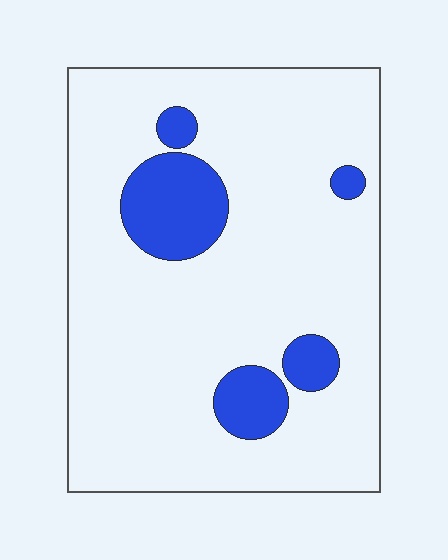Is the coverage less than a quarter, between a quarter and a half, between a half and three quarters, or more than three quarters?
Less than a quarter.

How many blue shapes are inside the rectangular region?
5.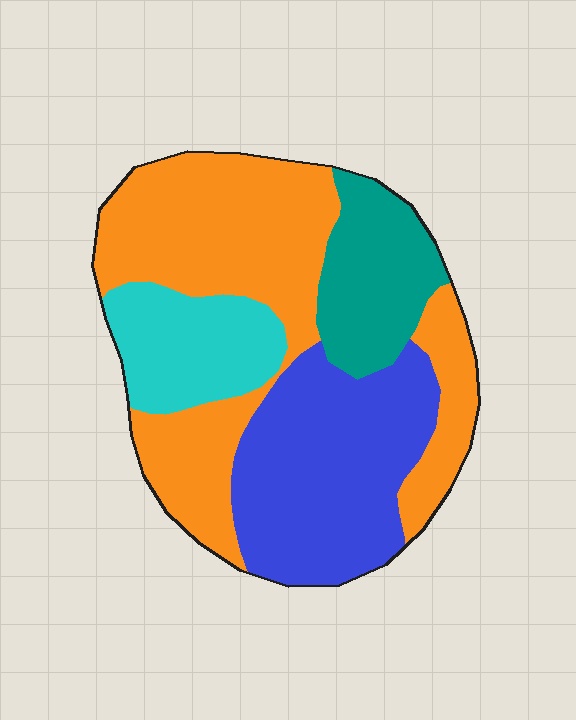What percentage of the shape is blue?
Blue covers roughly 30% of the shape.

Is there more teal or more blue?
Blue.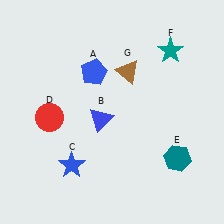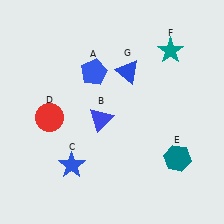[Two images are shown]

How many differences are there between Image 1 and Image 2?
There is 1 difference between the two images.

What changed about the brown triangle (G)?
In Image 1, G is brown. In Image 2, it changed to blue.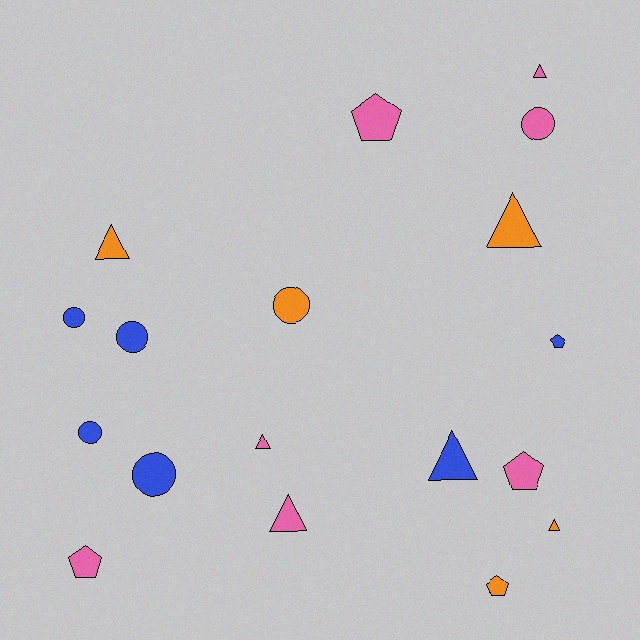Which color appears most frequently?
Pink, with 7 objects.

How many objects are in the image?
There are 18 objects.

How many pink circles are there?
There is 1 pink circle.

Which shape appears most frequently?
Triangle, with 7 objects.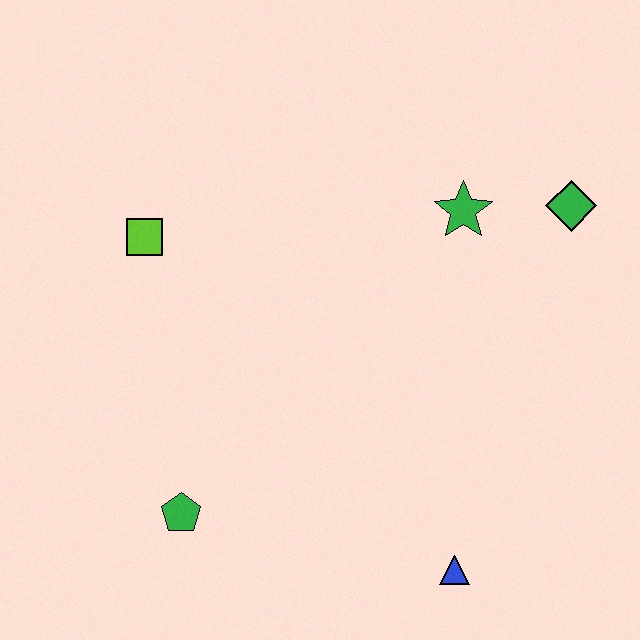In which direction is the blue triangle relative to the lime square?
The blue triangle is below the lime square.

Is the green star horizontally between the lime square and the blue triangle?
No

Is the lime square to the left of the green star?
Yes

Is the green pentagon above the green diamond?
No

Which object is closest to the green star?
The green diamond is closest to the green star.